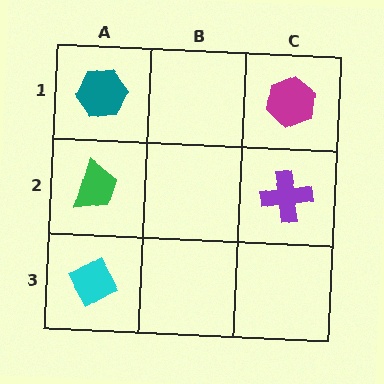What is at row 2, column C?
A purple cross.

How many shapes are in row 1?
2 shapes.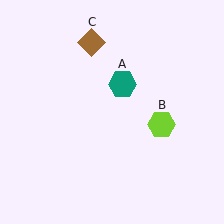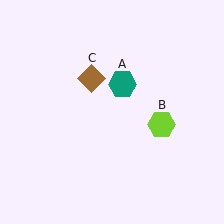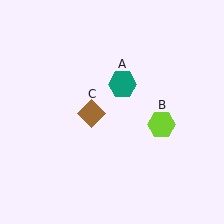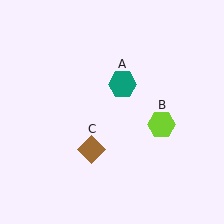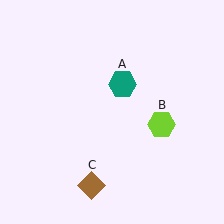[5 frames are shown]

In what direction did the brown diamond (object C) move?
The brown diamond (object C) moved down.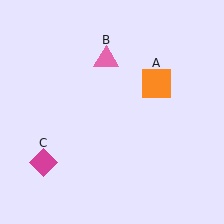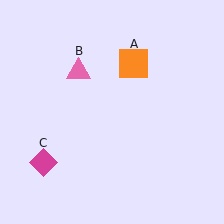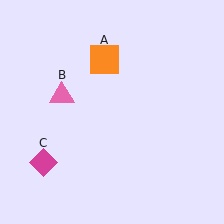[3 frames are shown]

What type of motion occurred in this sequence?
The orange square (object A), pink triangle (object B) rotated counterclockwise around the center of the scene.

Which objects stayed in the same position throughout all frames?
Magenta diamond (object C) remained stationary.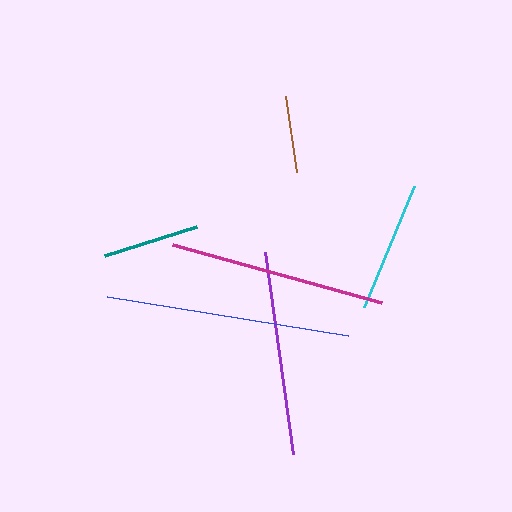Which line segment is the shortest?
The brown line is the shortest at approximately 77 pixels.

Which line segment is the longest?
The blue line is the longest at approximately 244 pixels.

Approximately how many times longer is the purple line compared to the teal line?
The purple line is approximately 2.1 times the length of the teal line.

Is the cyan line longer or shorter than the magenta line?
The magenta line is longer than the cyan line.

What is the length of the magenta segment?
The magenta segment is approximately 217 pixels long.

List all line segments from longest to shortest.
From longest to shortest: blue, magenta, purple, cyan, teal, brown.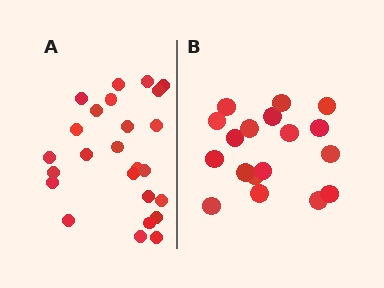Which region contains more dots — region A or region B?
Region A (the left region) has more dots.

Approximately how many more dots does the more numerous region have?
Region A has roughly 8 or so more dots than region B.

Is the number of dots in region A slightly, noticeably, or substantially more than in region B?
Region A has noticeably more, but not dramatically so. The ratio is roughly 1.4 to 1.